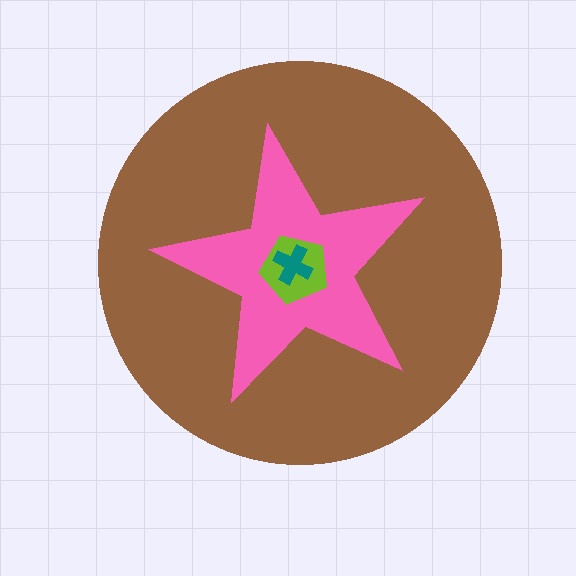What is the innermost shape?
The teal cross.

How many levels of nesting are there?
4.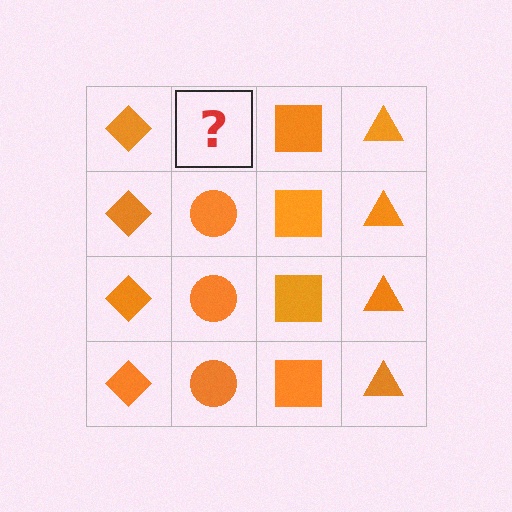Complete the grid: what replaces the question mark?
The question mark should be replaced with an orange circle.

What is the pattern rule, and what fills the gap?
The rule is that each column has a consistent shape. The gap should be filled with an orange circle.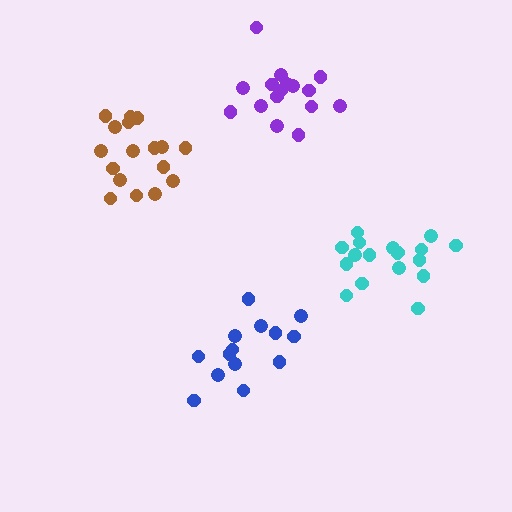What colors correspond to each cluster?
The clusters are colored: brown, blue, cyan, purple.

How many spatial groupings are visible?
There are 4 spatial groupings.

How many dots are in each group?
Group 1: 17 dots, Group 2: 14 dots, Group 3: 18 dots, Group 4: 16 dots (65 total).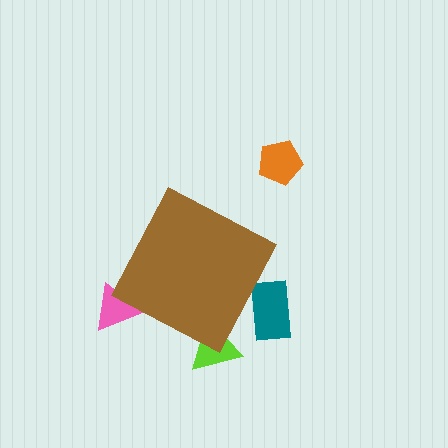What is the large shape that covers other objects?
A brown diamond.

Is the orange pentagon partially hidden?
No, the orange pentagon is fully visible.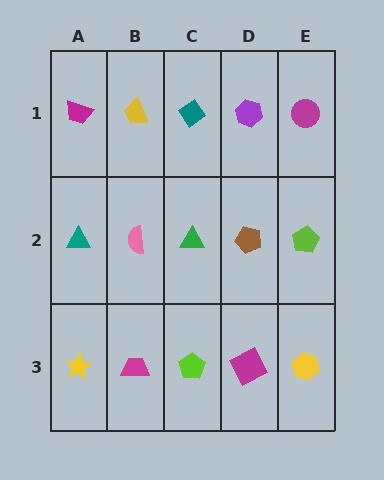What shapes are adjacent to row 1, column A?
A teal triangle (row 2, column A), a yellow trapezoid (row 1, column B).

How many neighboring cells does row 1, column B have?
3.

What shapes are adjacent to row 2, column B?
A yellow trapezoid (row 1, column B), a magenta trapezoid (row 3, column B), a teal triangle (row 2, column A), a green triangle (row 2, column C).